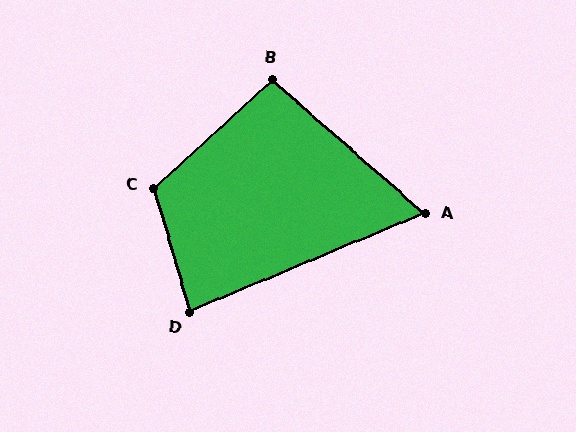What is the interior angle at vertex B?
Approximately 96 degrees (obtuse).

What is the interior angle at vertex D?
Approximately 84 degrees (acute).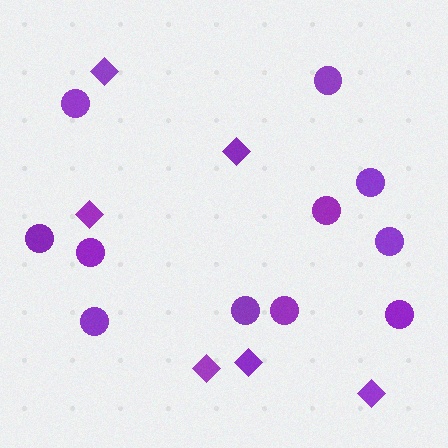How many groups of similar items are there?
There are 2 groups: one group of circles (11) and one group of diamonds (6).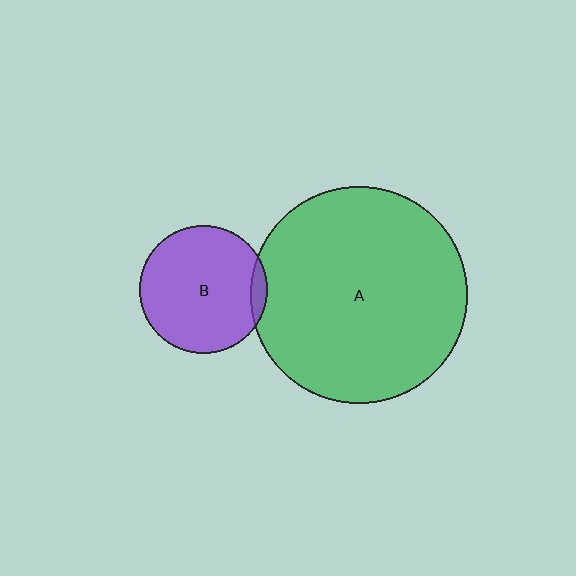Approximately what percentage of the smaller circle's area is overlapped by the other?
Approximately 5%.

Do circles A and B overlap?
Yes.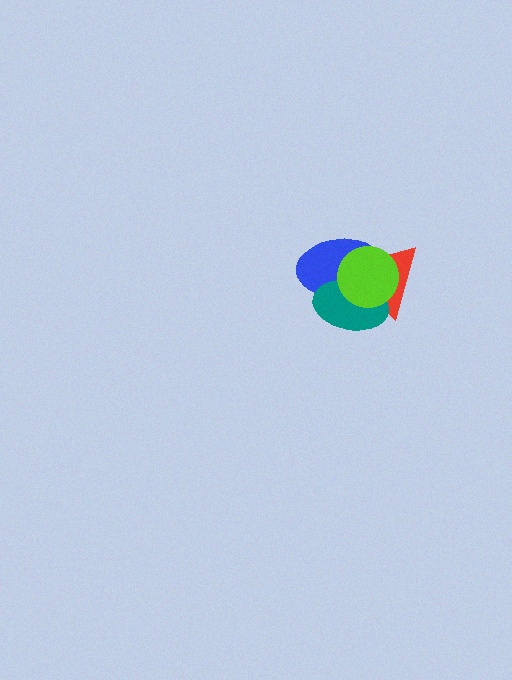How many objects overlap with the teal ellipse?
3 objects overlap with the teal ellipse.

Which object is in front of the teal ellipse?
The lime circle is in front of the teal ellipse.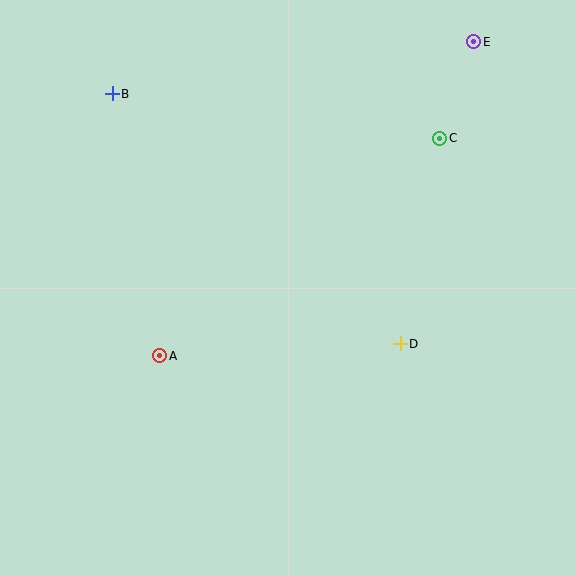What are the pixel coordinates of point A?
Point A is at (160, 356).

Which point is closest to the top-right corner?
Point E is closest to the top-right corner.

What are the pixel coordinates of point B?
Point B is at (112, 94).